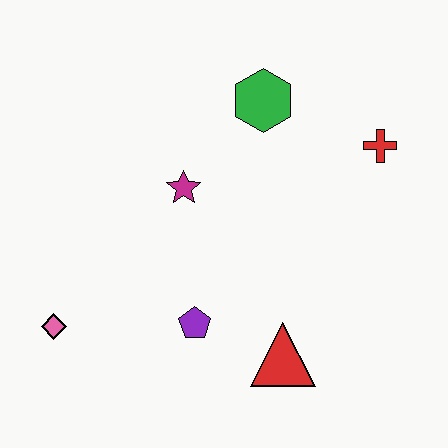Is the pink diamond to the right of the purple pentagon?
No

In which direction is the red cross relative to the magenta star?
The red cross is to the right of the magenta star.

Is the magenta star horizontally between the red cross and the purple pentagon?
No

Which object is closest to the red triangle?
The purple pentagon is closest to the red triangle.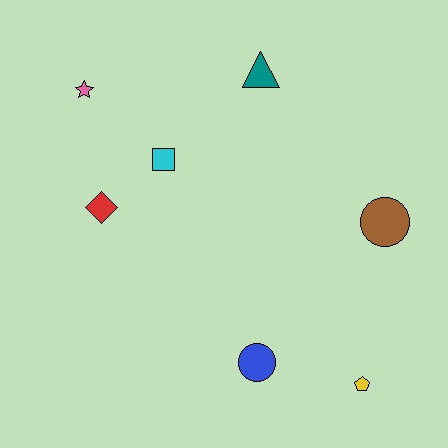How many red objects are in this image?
There is 1 red object.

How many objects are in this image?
There are 7 objects.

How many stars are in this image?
There is 1 star.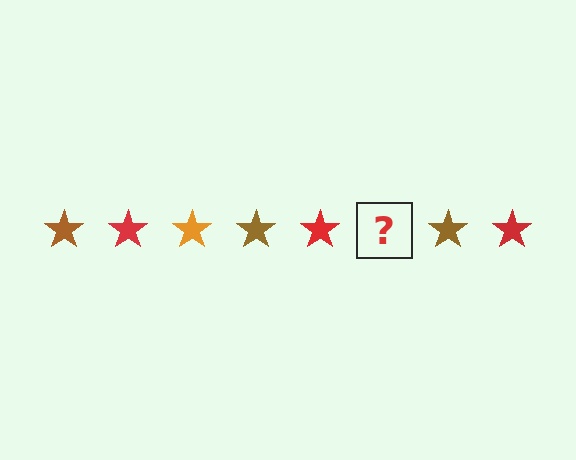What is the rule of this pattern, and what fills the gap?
The rule is that the pattern cycles through brown, red, orange stars. The gap should be filled with an orange star.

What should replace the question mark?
The question mark should be replaced with an orange star.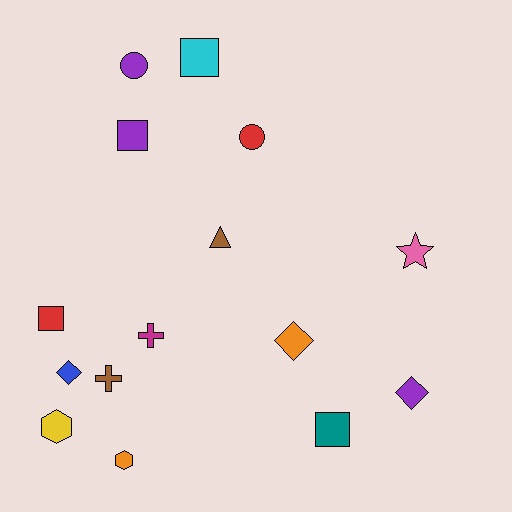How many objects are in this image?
There are 15 objects.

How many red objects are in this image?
There are 2 red objects.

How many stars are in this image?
There is 1 star.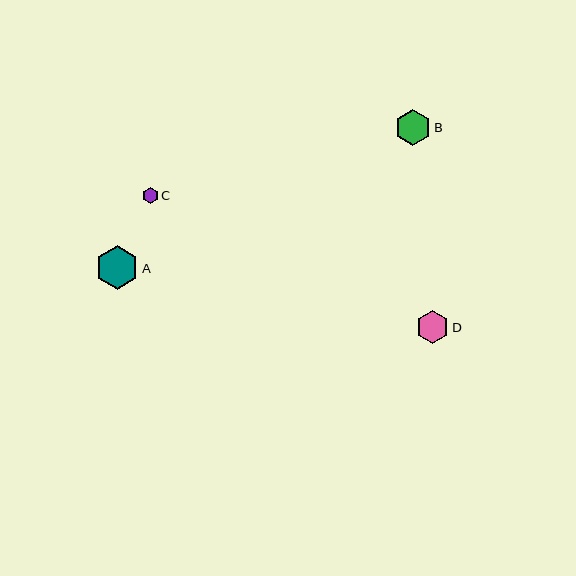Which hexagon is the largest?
Hexagon A is the largest with a size of approximately 43 pixels.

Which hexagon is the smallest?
Hexagon C is the smallest with a size of approximately 16 pixels.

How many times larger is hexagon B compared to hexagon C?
Hexagon B is approximately 2.2 times the size of hexagon C.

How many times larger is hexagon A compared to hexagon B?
Hexagon A is approximately 1.2 times the size of hexagon B.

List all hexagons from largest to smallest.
From largest to smallest: A, B, D, C.